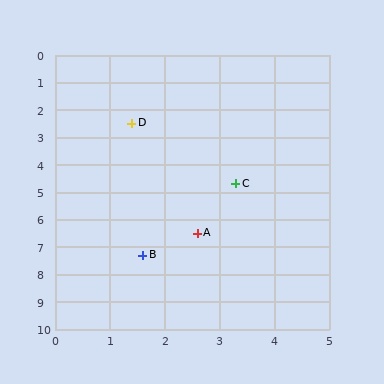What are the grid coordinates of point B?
Point B is at approximately (1.6, 7.3).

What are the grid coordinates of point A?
Point A is at approximately (2.6, 6.5).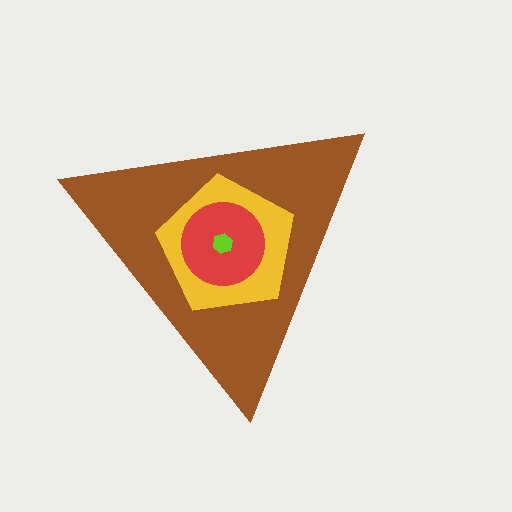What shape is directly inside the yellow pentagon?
The red circle.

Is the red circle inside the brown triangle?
Yes.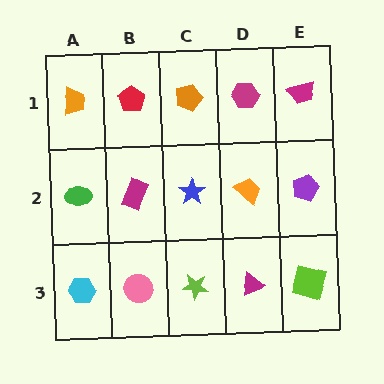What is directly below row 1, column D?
An orange trapezoid.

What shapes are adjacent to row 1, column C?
A blue star (row 2, column C), a red pentagon (row 1, column B), a magenta hexagon (row 1, column D).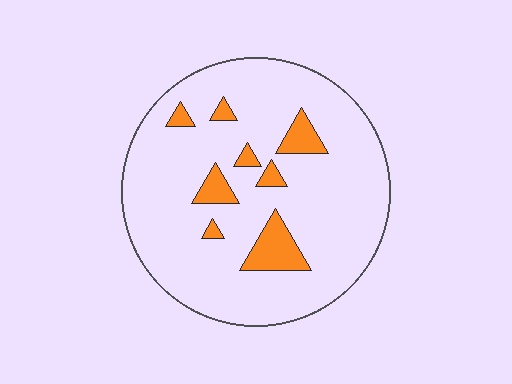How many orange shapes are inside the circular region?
8.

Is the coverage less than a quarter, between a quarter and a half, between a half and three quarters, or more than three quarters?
Less than a quarter.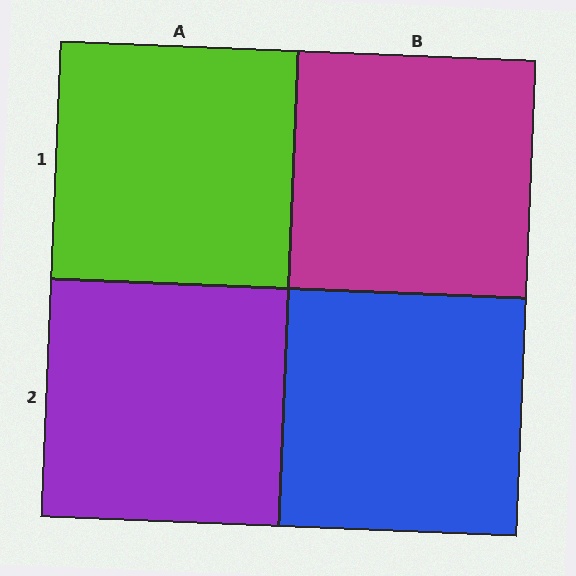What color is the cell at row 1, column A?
Lime.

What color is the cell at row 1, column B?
Magenta.